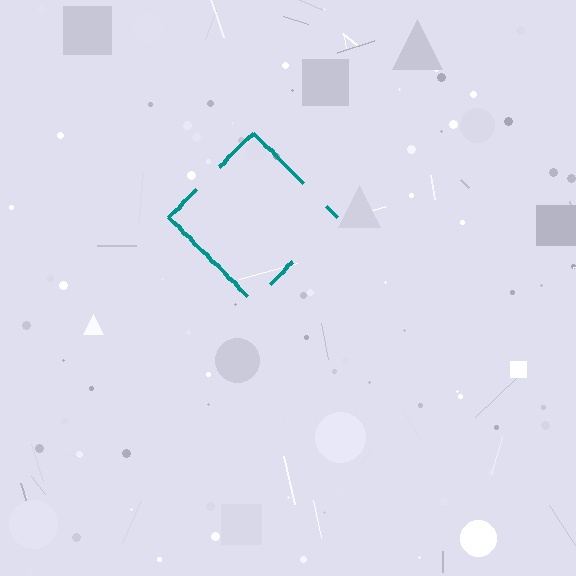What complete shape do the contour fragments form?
The contour fragments form a diamond.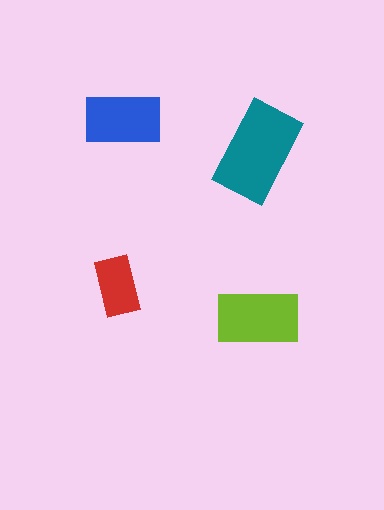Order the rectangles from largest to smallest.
the teal one, the lime one, the blue one, the red one.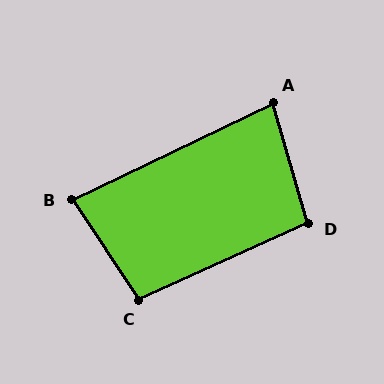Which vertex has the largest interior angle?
C, at approximately 99 degrees.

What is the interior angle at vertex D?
Approximately 98 degrees (obtuse).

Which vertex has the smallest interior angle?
A, at approximately 81 degrees.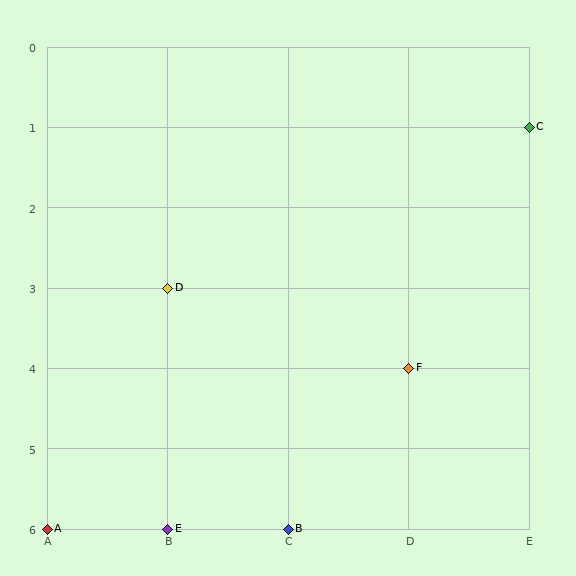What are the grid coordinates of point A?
Point A is at grid coordinates (A, 6).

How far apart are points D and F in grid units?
Points D and F are 2 columns and 1 row apart (about 2.2 grid units diagonally).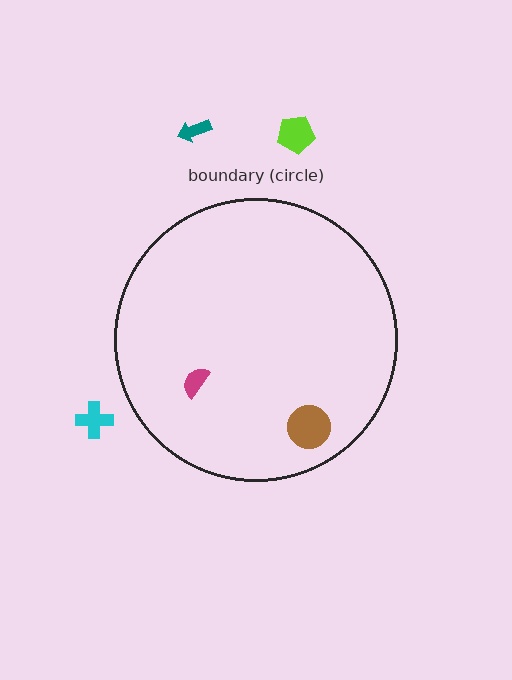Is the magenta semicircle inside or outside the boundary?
Inside.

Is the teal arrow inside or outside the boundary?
Outside.